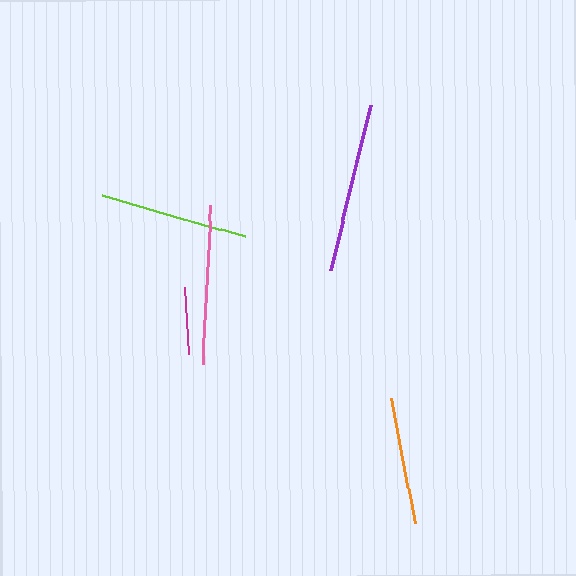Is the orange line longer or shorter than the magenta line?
The orange line is longer than the magenta line.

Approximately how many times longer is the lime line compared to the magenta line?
The lime line is approximately 2.2 times the length of the magenta line.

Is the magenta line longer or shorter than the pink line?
The pink line is longer than the magenta line.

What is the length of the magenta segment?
The magenta segment is approximately 67 pixels long.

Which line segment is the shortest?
The magenta line is the shortest at approximately 67 pixels.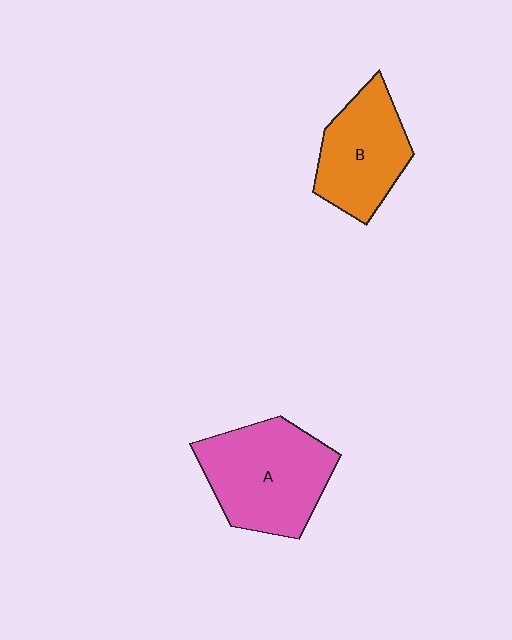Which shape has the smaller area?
Shape B (orange).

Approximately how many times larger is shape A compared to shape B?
Approximately 1.3 times.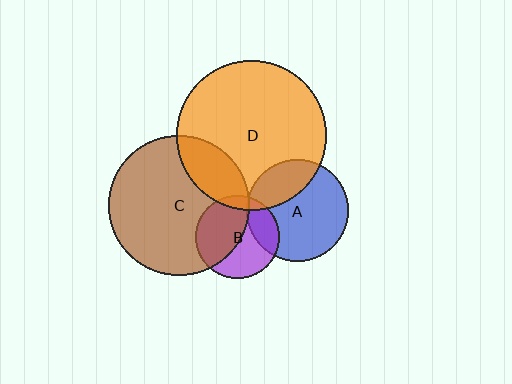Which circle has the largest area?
Circle D (orange).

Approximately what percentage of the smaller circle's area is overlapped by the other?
Approximately 10%.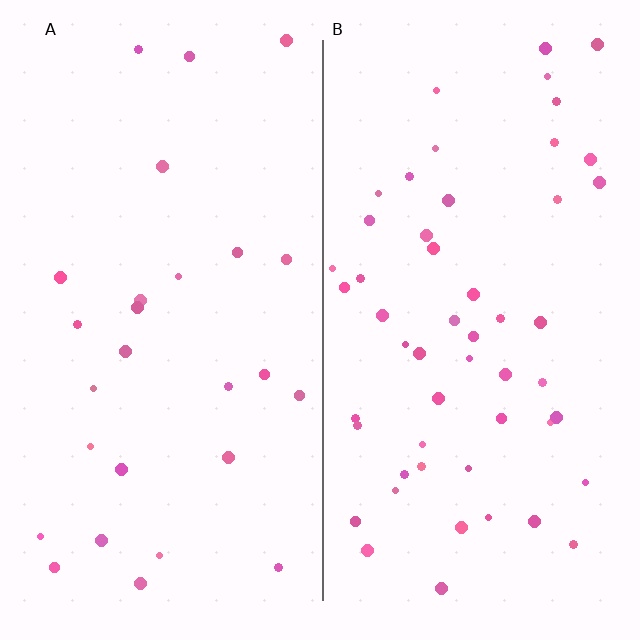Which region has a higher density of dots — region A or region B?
B (the right).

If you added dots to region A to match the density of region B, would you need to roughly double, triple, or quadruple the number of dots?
Approximately double.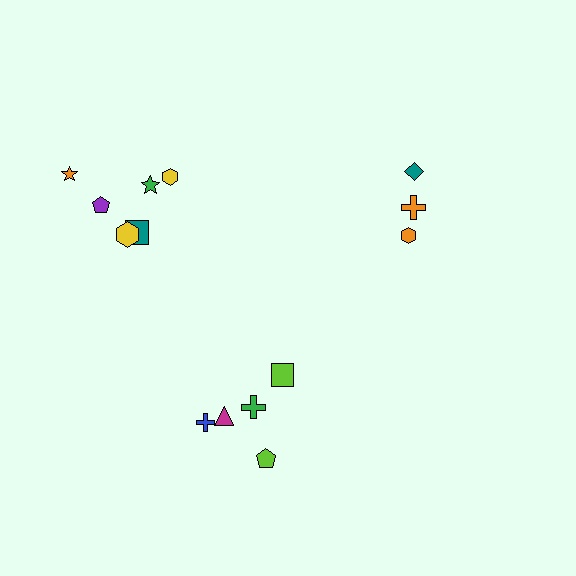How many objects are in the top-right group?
There are 3 objects.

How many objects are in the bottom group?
There are 5 objects.